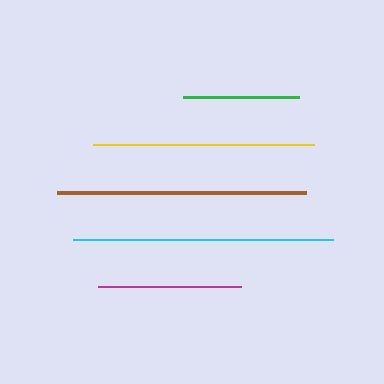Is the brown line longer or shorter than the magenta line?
The brown line is longer than the magenta line.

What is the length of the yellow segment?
The yellow segment is approximately 221 pixels long.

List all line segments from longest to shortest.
From longest to shortest: cyan, brown, yellow, magenta, green.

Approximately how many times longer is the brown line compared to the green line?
The brown line is approximately 2.2 times the length of the green line.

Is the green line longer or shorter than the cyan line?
The cyan line is longer than the green line.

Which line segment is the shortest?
The green line is the shortest at approximately 115 pixels.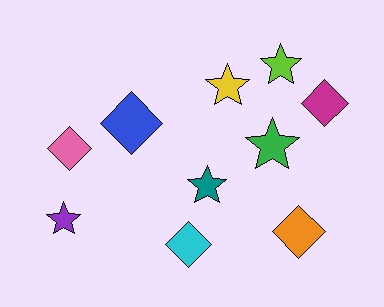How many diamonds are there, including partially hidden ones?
There are 5 diamonds.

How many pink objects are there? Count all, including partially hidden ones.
There is 1 pink object.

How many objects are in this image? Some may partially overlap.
There are 10 objects.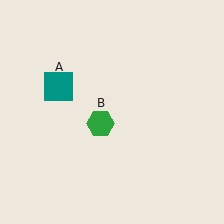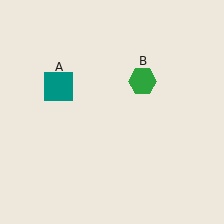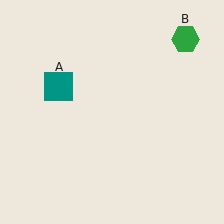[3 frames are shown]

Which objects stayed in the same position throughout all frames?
Teal square (object A) remained stationary.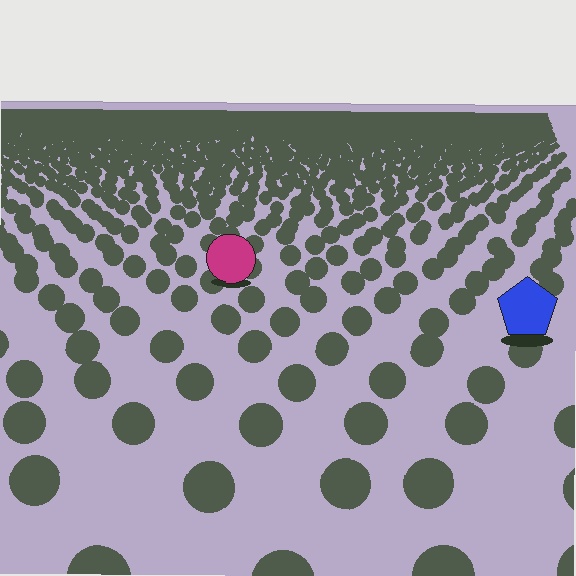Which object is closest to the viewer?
The blue pentagon is closest. The texture marks near it are larger and more spread out.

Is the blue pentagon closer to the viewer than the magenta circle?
Yes. The blue pentagon is closer — you can tell from the texture gradient: the ground texture is coarser near it.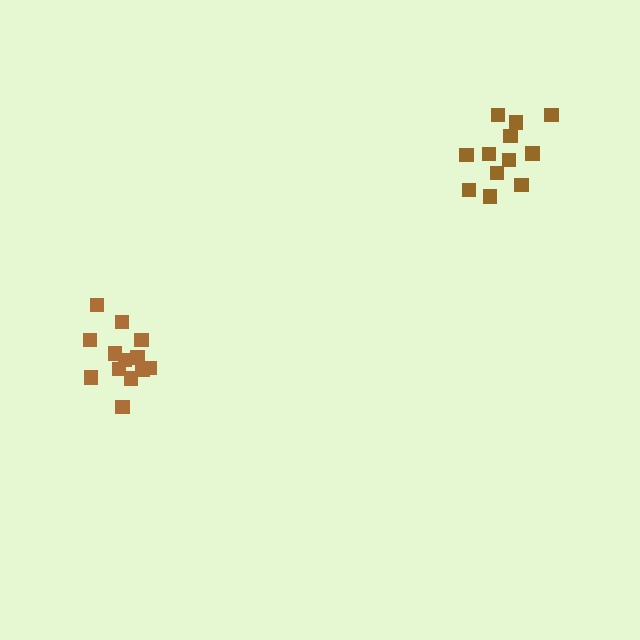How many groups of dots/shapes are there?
There are 2 groups.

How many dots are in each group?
Group 1: 12 dots, Group 2: 13 dots (25 total).